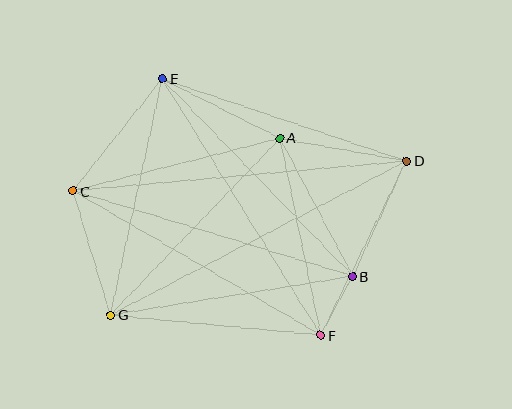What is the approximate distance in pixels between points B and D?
The distance between B and D is approximately 127 pixels.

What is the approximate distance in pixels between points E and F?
The distance between E and F is approximately 302 pixels.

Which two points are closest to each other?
Points B and F are closest to each other.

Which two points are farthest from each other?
Points C and D are farthest from each other.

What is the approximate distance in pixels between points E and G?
The distance between E and G is approximately 242 pixels.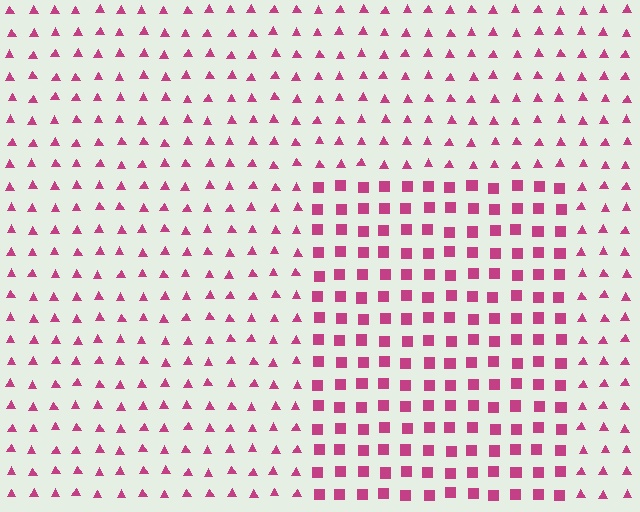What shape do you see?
I see a rectangle.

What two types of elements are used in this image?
The image uses squares inside the rectangle region and triangles outside it.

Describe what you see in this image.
The image is filled with small magenta elements arranged in a uniform grid. A rectangle-shaped region contains squares, while the surrounding area contains triangles. The boundary is defined purely by the change in element shape.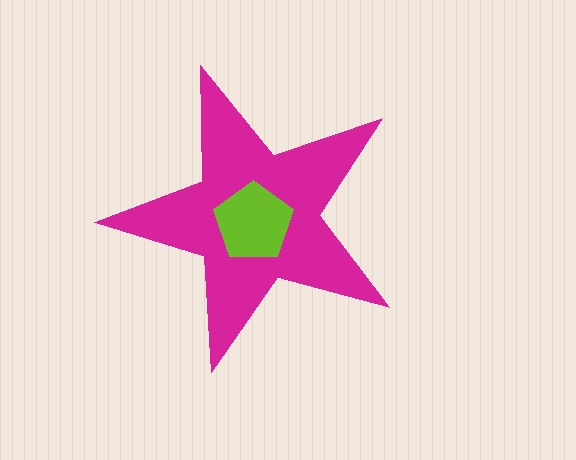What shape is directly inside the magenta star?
The lime pentagon.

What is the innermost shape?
The lime pentagon.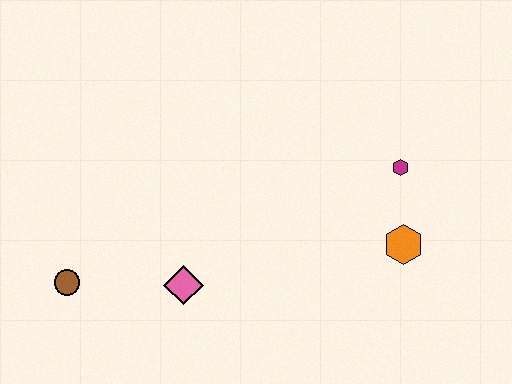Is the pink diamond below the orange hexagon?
Yes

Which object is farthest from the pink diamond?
The magenta hexagon is farthest from the pink diamond.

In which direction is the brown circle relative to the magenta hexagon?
The brown circle is to the left of the magenta hexagon.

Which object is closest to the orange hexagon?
The magenta hexagon is closest to the orange hexagon.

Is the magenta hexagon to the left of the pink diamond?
No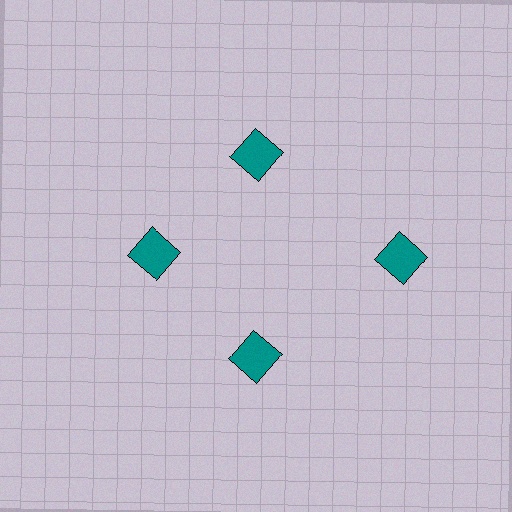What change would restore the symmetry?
The symmetry would be restored by moving it inward, back onto the ring so that all 4 squares sit at equal angles and equal distance from the center.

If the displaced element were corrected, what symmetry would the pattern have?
It would have 4-fold rotational symmetry — the pattern would map onto itself every 90 degrees.